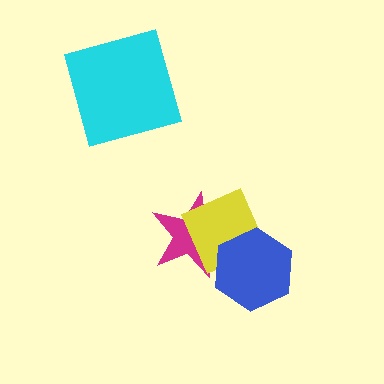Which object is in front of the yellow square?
The blue hexagon is in front of the yellow square.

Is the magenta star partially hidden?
Yes, it is partially covered by another shape.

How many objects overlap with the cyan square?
0 objects overlap with the cyan square.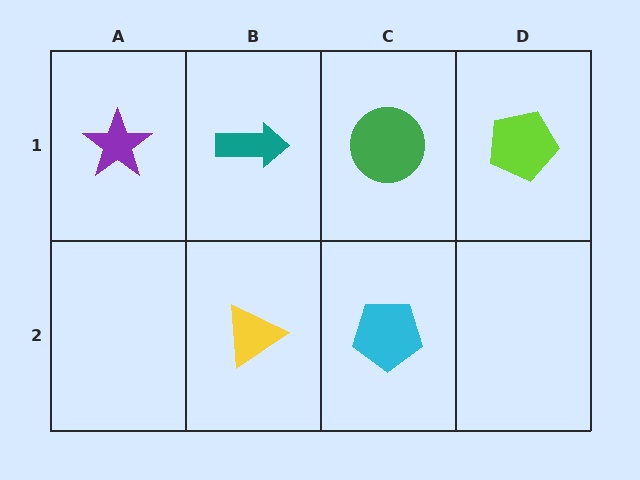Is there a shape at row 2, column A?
No, that cell is empty.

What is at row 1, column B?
A teal arrow.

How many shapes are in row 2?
2 shapes.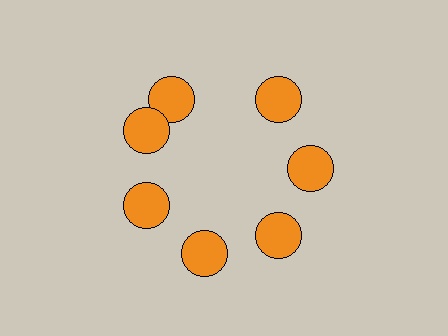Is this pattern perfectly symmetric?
No. The 7 orange circles are arranged in a ring, but one element near the 12 o'clock position is rotated out of alignment along the ring, breaking the 7-fold rotational symmetry.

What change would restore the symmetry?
The symmetry would be restored by rotating it back into even spacing with its neighbors so that all 7 circles sit at equal angles and equal distance from the center.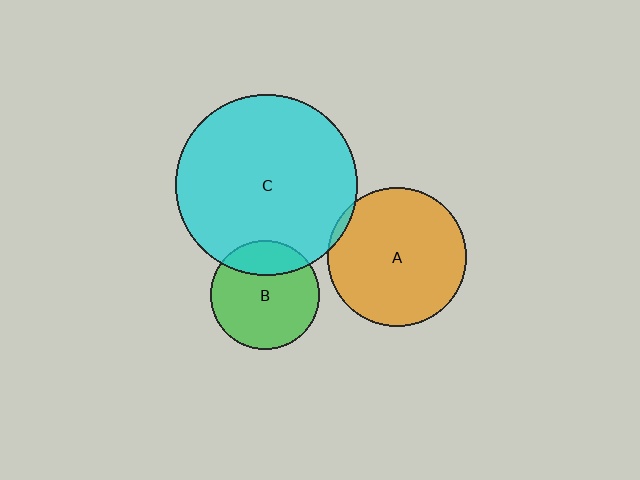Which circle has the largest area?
Circle C (cyan).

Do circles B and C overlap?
Yes.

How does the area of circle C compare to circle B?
Approximately 2.7 times.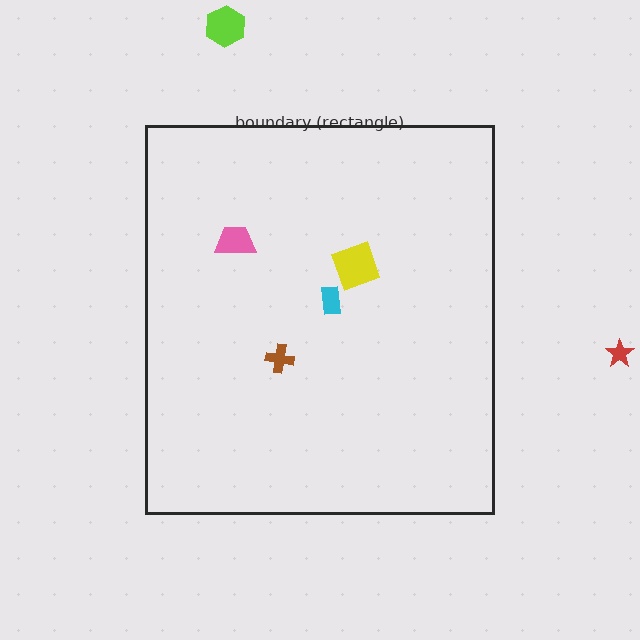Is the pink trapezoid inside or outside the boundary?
Inside.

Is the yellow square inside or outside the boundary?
Inside.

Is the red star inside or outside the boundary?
Outside.